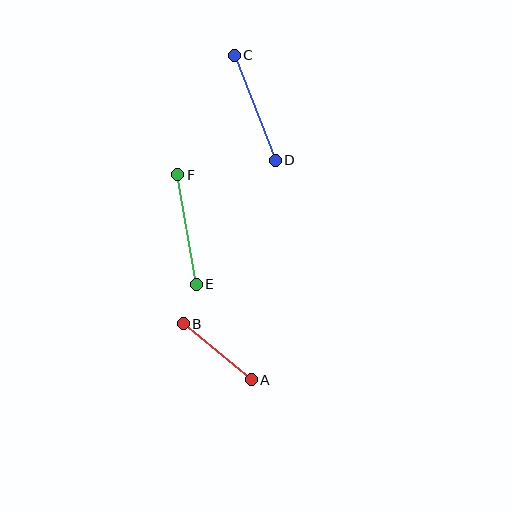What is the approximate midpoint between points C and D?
The midpoint is at approximately (255, 108) pixels.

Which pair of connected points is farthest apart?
Points C and D are farthest apart.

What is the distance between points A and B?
The distance is approximately 88 pixels.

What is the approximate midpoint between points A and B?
The midpoint is at approximately (217, 352) pixels.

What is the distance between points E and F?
The distance is approximately 111 pixels.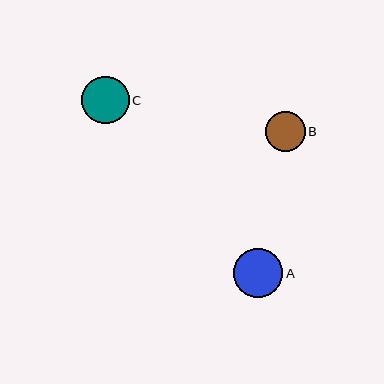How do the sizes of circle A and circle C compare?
Circle A and circle C are approximately the same size.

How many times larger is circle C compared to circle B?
Circle C is approximately 1.2 times the size of circle B.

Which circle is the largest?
Circle A is the largest with a size of approximately 49 pixels.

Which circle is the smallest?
Circle B is the smallest with a size of approximately 40 pixels.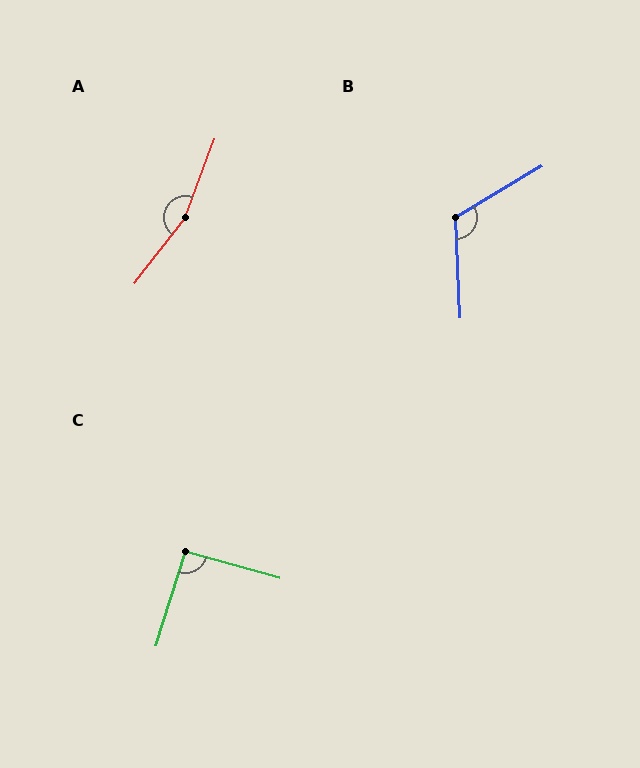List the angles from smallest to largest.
C (92°), B (118°), A (162°).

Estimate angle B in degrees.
Approximately 118 degrees.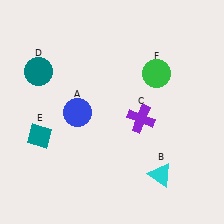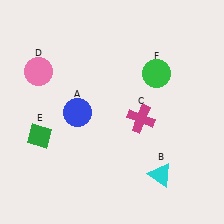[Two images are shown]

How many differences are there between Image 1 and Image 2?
There are 3 differences between the two images.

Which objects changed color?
C changed from purple to magenta. D changed from teal to pink. E changed from teal to green.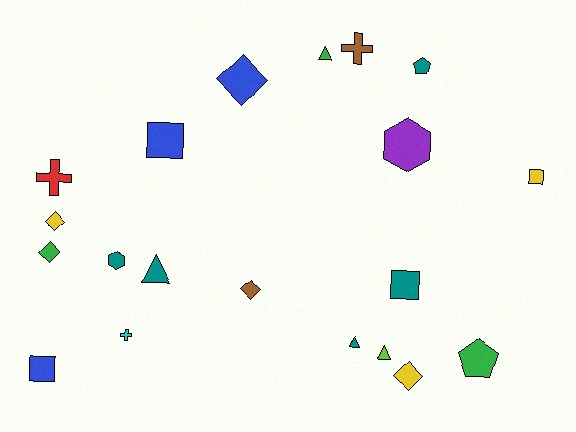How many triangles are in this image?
There are 4 triangles.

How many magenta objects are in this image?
There are no magenta objects.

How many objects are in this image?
There are 20 objects.